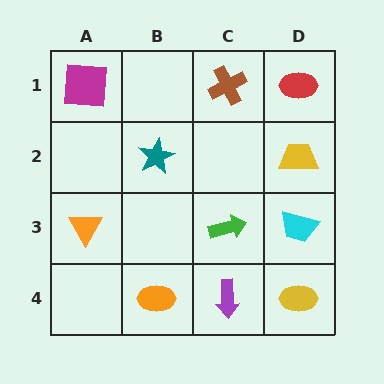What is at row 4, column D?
A yellow ellipse.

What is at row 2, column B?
A teal star.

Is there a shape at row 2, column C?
No, that cell is empty.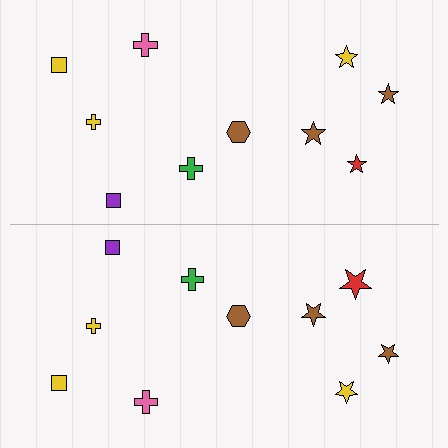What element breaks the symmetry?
The red star on the bottom side has a different size than its mirror counterpart.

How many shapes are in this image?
There are 20 shapes in this image.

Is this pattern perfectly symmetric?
No, the pattern is not perfectly symmetric. The red star on the bottom side has a different size than its mirror counterpart.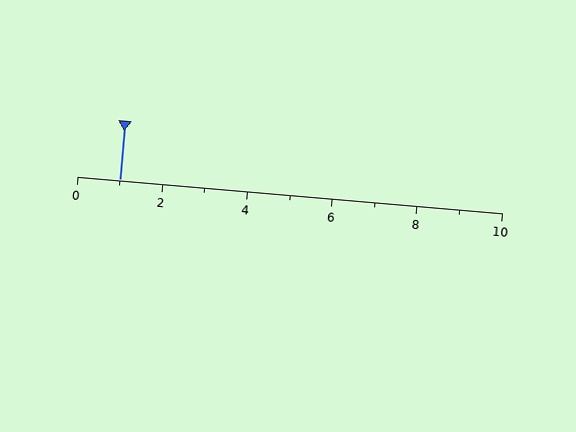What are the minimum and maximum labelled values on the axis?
The axis runs from 0 to 10.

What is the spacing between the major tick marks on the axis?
The major ticks are spaced 2 apart.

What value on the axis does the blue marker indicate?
The marker indicates approximately 1.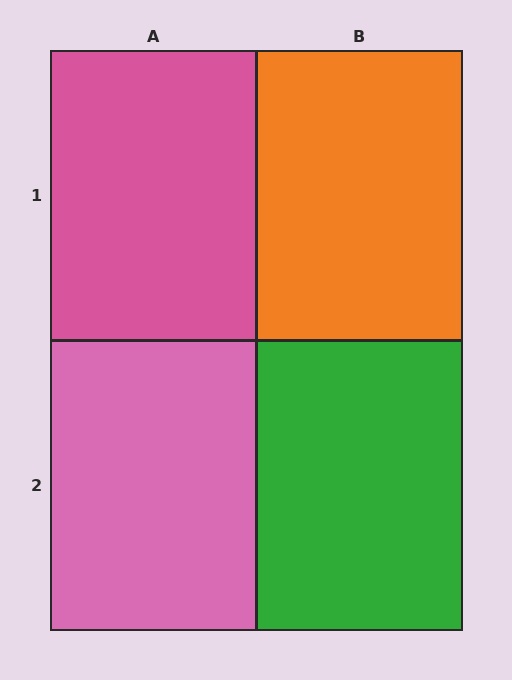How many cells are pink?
2 cells are pink.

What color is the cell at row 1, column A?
Pink.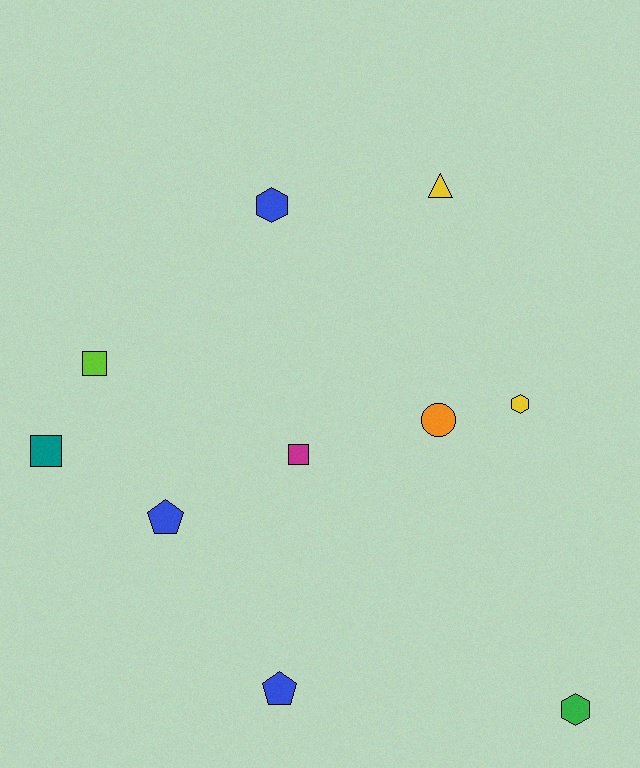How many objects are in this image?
There are 10 objects.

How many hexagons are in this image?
There are 3 hexagons.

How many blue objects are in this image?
There are 3 blue objects.